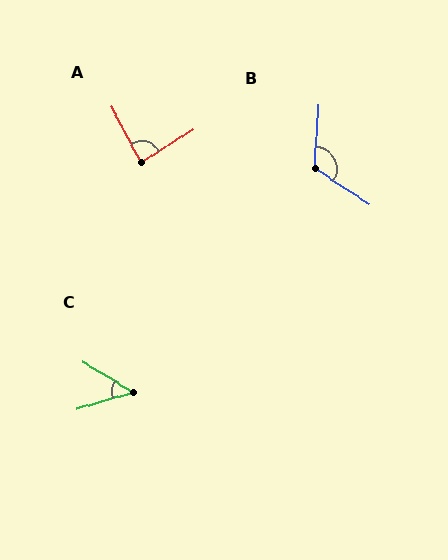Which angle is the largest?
B, at approximately 120 degrees.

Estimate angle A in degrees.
Approximately 86 degrees.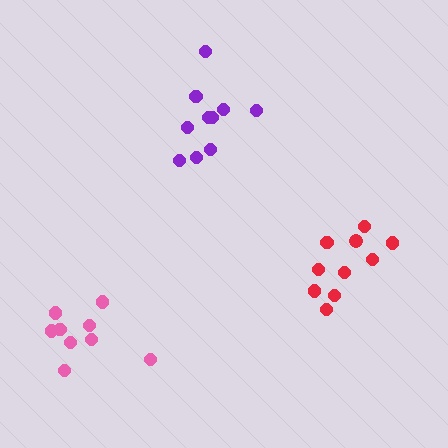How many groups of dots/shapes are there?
There are 3 groups.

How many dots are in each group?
Group 1: 9 dots, Group 2: 10 dots, Group 3: 10 dots (29 total).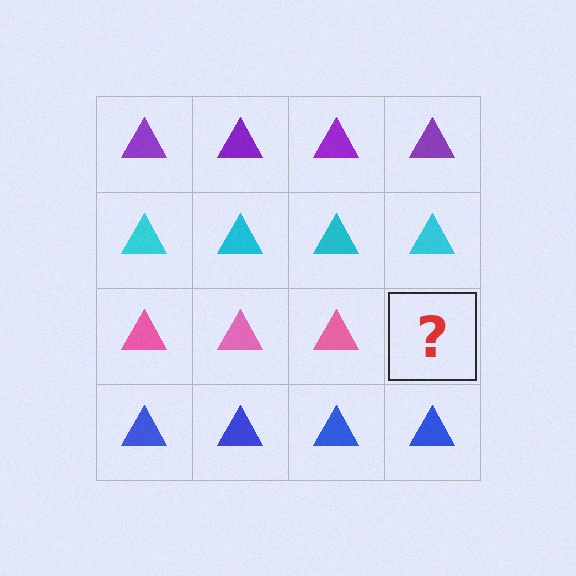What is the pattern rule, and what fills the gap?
The rule is that each row has a consistent color. The gap should be filled with a pink triangle.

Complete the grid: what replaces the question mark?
The question mark should be replaced with a pink triangle.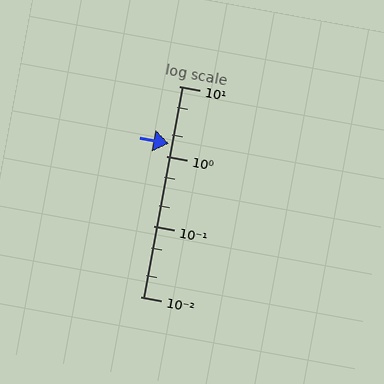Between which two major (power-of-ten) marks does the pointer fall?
The pointer is between 1 and 10.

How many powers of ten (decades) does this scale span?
The scale spans 3 decades, from 0.01 to 10.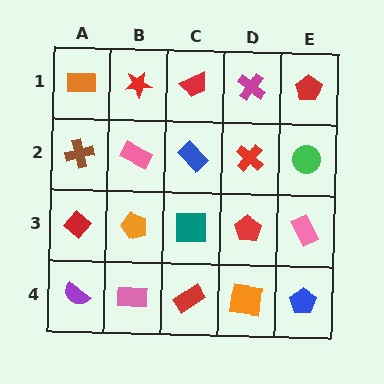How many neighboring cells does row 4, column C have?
3.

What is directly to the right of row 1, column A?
A red star.